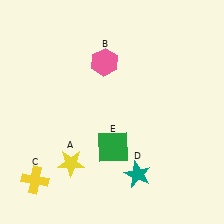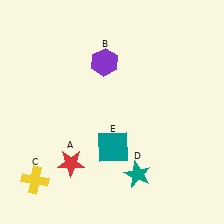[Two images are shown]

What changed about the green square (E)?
In Image 1, E is green. In Image 2, it changed to teal.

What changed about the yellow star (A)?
In Image 1, A is yellow. In Image 2, it changed to red.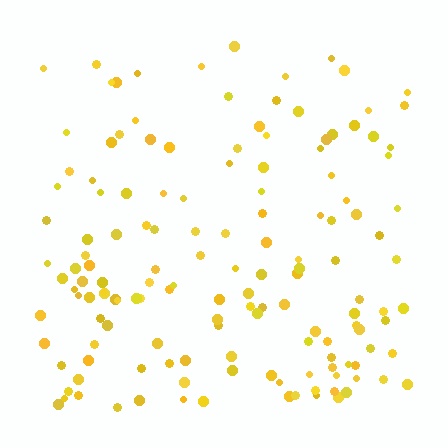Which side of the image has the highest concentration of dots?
The bottom.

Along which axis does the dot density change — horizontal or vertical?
Vertical.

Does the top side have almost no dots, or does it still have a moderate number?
Still a moderate number, just noticeably fewer than the bottom.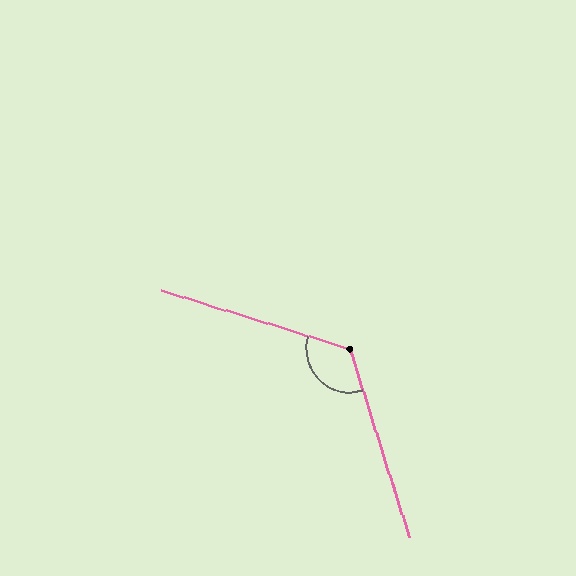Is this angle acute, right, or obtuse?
It is obtuse.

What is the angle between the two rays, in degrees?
Approximately 125 degrees.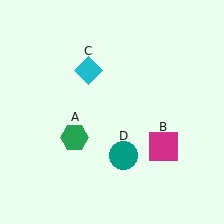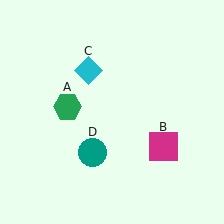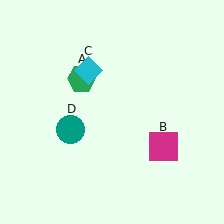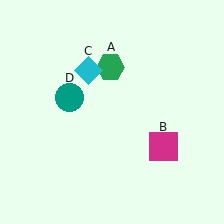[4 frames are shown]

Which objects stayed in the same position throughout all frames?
Magenta square (object B) and cyan diamond (object C) remained stationary.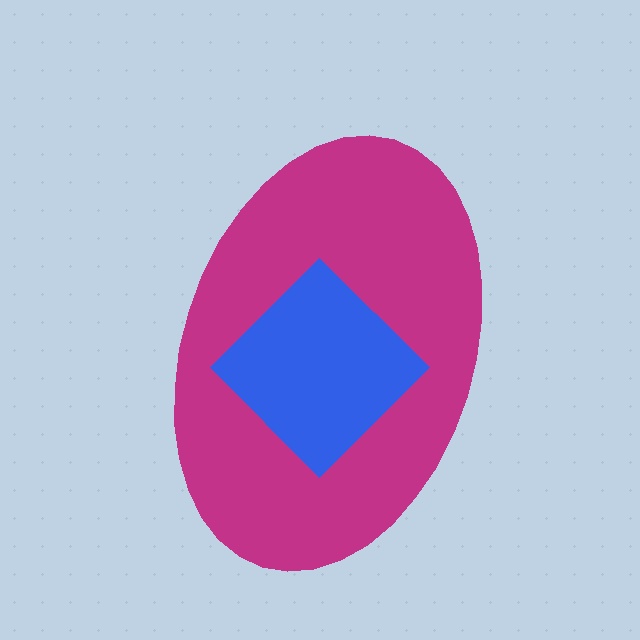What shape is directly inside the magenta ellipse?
The blue diamond.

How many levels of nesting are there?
2.